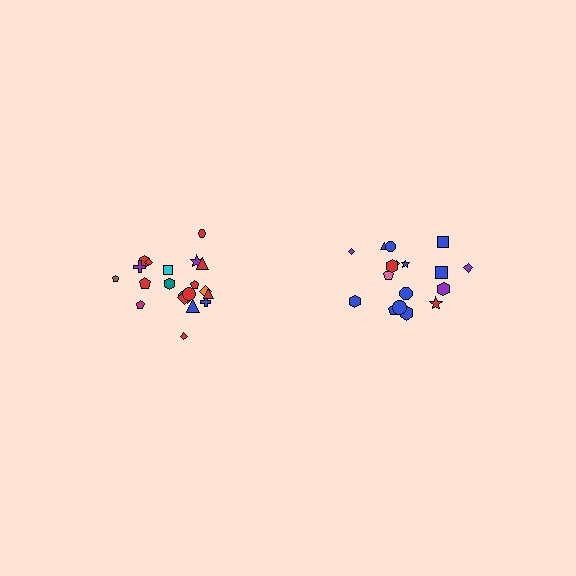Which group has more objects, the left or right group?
The left group.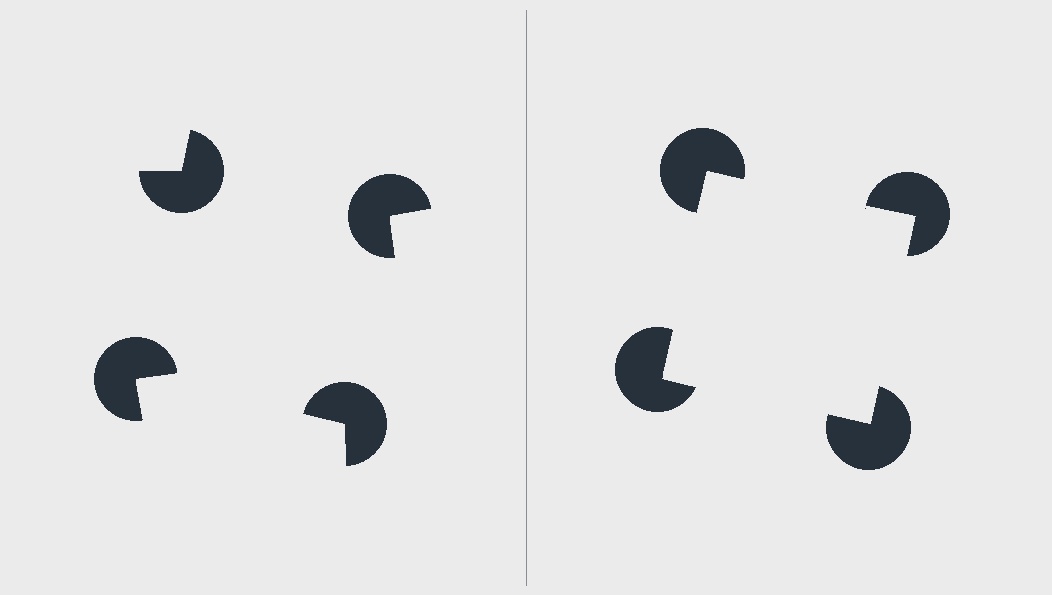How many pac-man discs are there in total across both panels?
8 — 4 on each side.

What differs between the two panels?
The pac-man discs are positioned identically on both sides; only the wedge orientations differ. On the right they align to a square; on the left they are misaligned.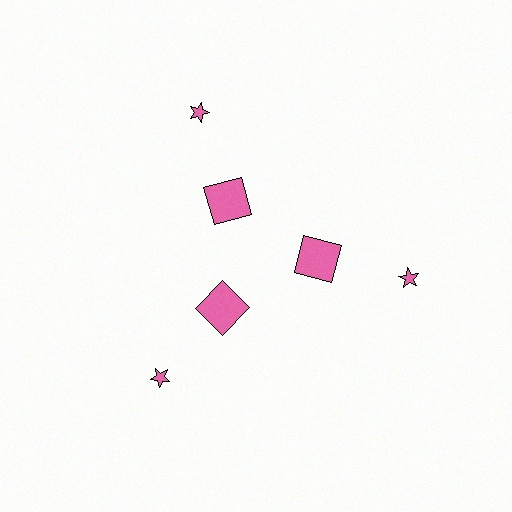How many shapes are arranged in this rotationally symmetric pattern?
There are 6 shapes, arranged in 3 groups of 2.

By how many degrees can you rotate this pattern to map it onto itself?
The pattern maps onto itself every 120 degrees of rotation.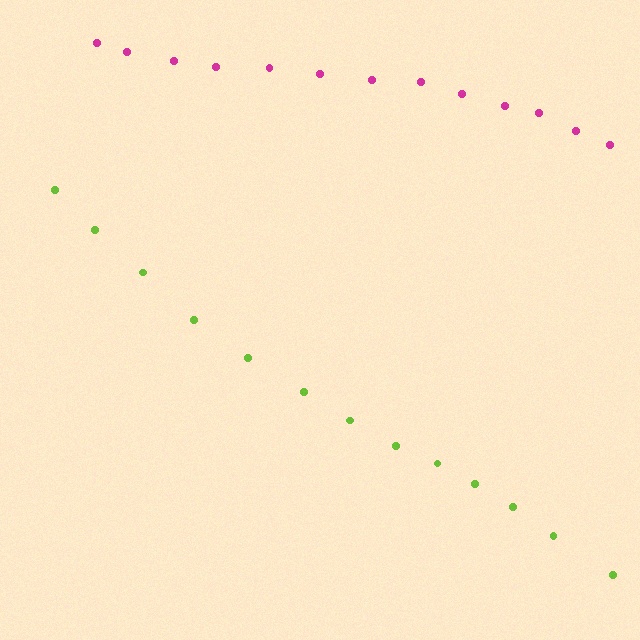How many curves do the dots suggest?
There are 2 distinct paths.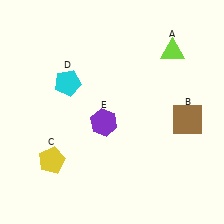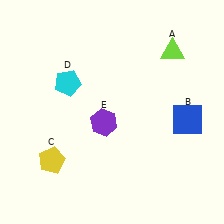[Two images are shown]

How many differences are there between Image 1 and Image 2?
There is 1 difference between the two images.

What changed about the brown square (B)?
In Image 1, B is brown. In Image 2, it changed to blue.